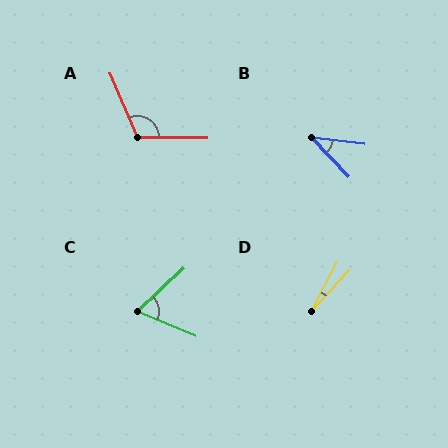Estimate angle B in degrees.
Approximately 40 degrees.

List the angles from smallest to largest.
D (15°), B (40°), C (65°), A (114°).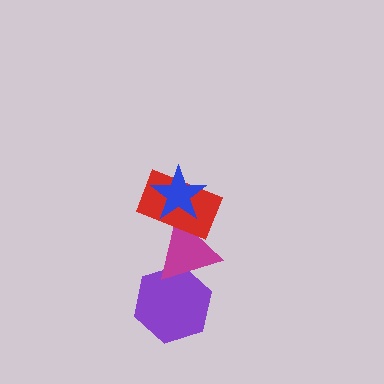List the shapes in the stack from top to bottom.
From top to bottom: the blue star, the red rectangle, the magenta triangle, the purple hexagon.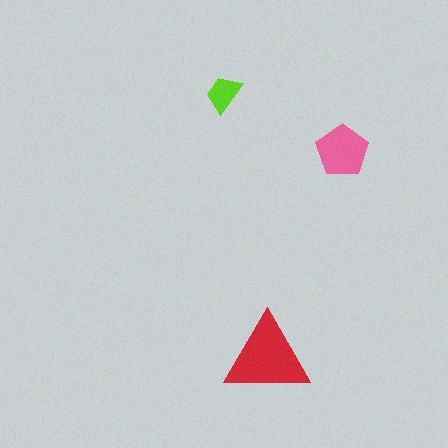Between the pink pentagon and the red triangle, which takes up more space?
The red triangle.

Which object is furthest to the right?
The pink pentagon is rightmost.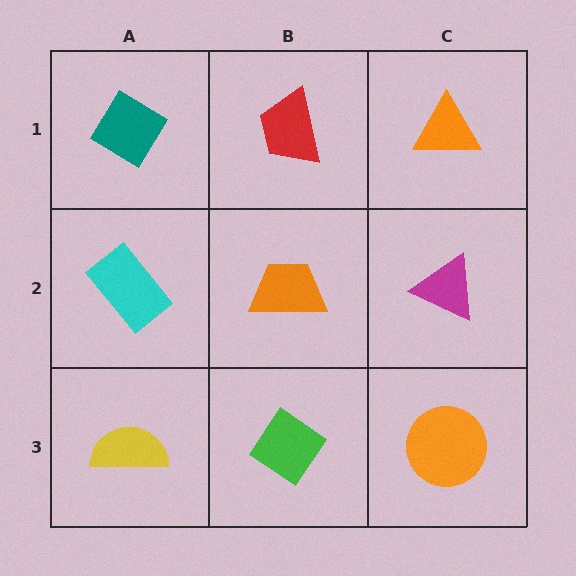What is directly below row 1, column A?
A cyan rectangle.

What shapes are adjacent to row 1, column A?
A cyan rectangle (row 2, column A), a red trapezoid (row 1, column B).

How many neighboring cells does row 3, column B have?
3.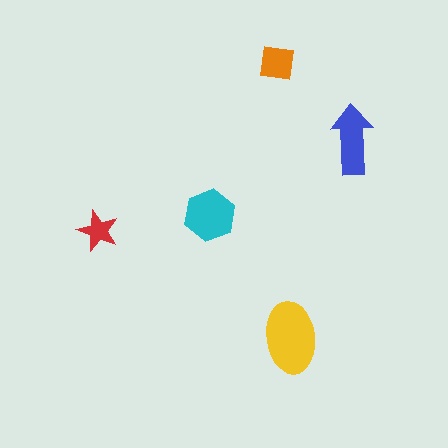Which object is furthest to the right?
The blue arrow is rightmost.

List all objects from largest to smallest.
The yellow ellipse, the cyan hexagon, the blue arrow, the orange square, the red star.